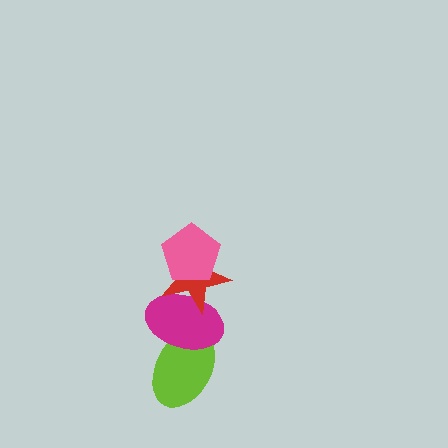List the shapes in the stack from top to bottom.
From top to bottom: the pink pentagon, the red star, the magenta ellipse, the lime ellipse.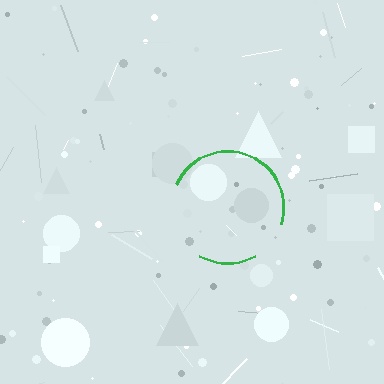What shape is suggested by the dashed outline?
The dashed outline suggests a circle.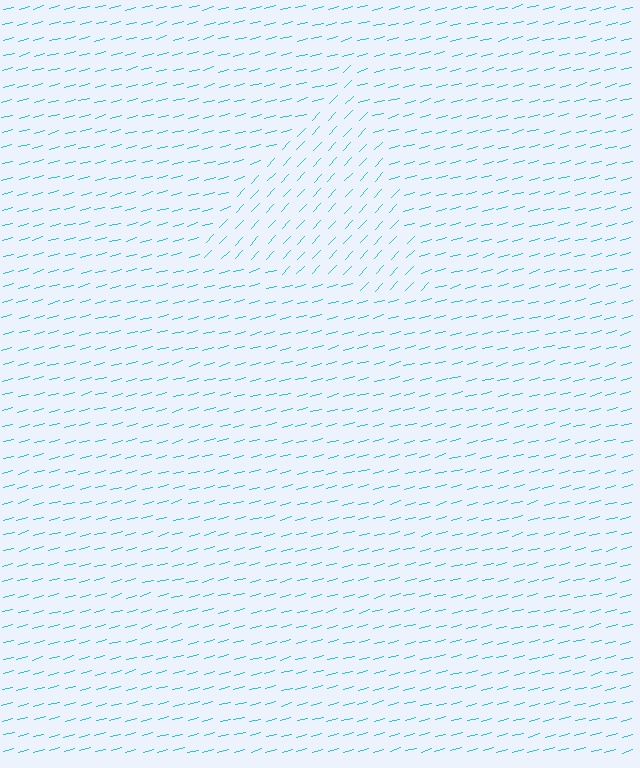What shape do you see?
I see a triangle.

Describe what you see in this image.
The image is filled with small cyan line segments. A triangle region in the image has lines oriented differently from the surrounding lines, creating a visible texture boundary.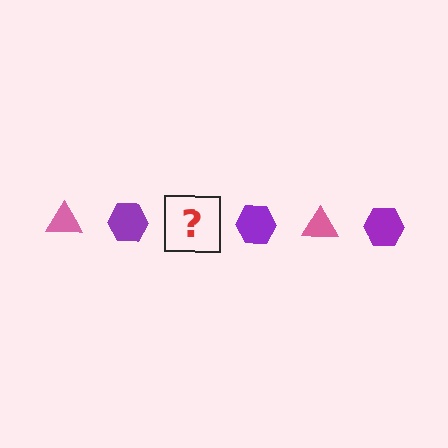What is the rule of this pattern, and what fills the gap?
The rule is that the pattern alternates between pink triangle and purple hexagon. The gap should be filled with a pink triangle.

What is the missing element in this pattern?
The missing element is a pink triangle.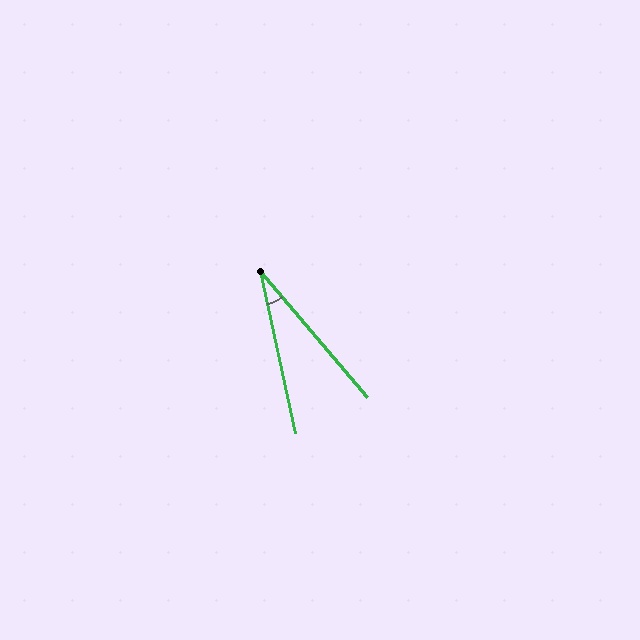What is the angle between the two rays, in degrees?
Approximately 28 degrees.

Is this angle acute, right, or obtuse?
It is acute.